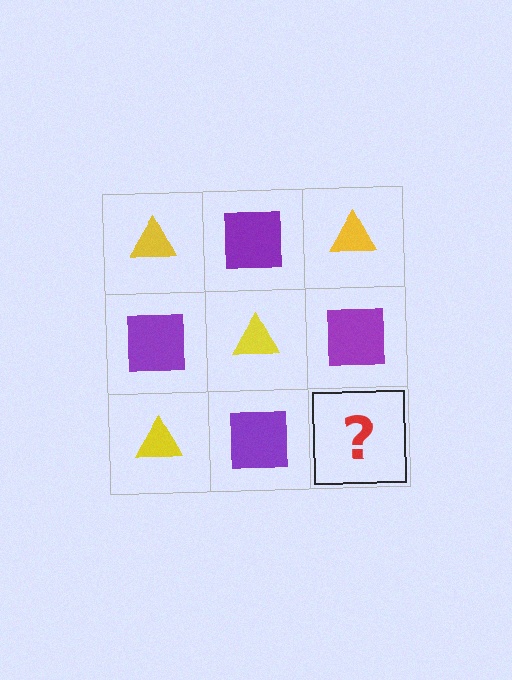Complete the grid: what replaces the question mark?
The question mark should be replaced with a yellow triangle.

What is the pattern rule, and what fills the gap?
The rule is that it alternates yellow triangle and purple square in a checkerboard pattern. The gap should be filled with a yellow triangle.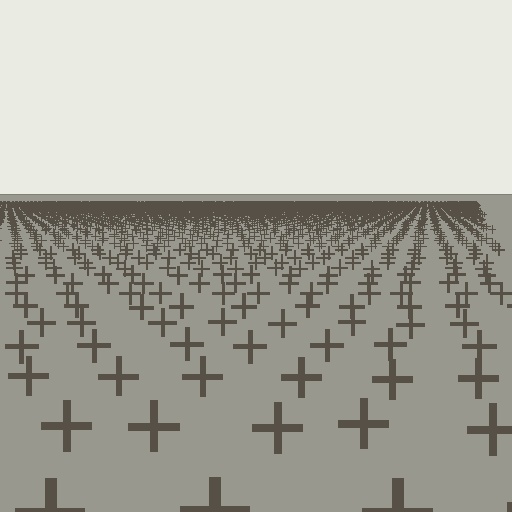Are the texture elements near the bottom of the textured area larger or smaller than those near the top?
Larger. Near the bottom, elements are closer to the viewer and appear at a bigger on-screen size.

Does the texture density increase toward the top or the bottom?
Density increases toward the top.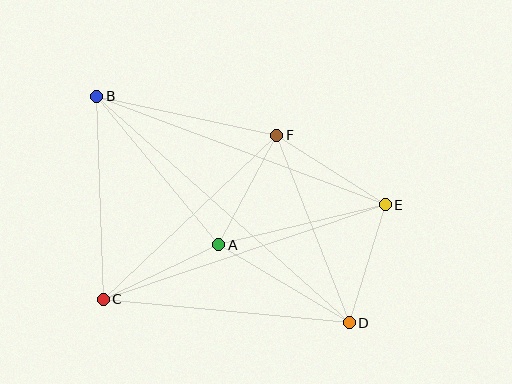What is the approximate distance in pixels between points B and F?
The distance between B and F is approximately 184 pixels.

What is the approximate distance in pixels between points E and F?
The distance between E and F is approximately 129 pixels.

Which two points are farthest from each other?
Points B and D are farthest from each other.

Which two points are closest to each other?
Points D and E are closest to each other.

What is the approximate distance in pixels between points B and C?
The distance between B and C is approximately 203 pixels.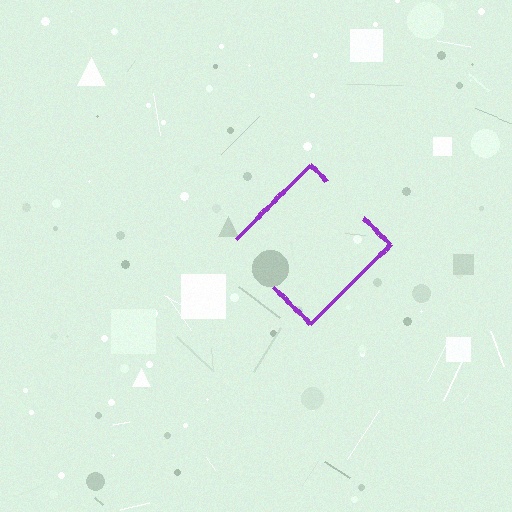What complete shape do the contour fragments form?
The contour fragments form a diamond.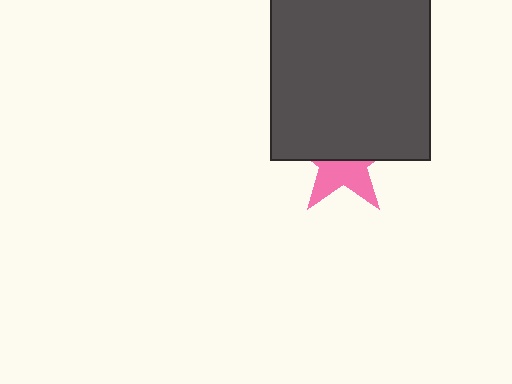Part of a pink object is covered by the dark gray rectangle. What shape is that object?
It is a star.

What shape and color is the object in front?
The object in front is a dark gray rectangle.